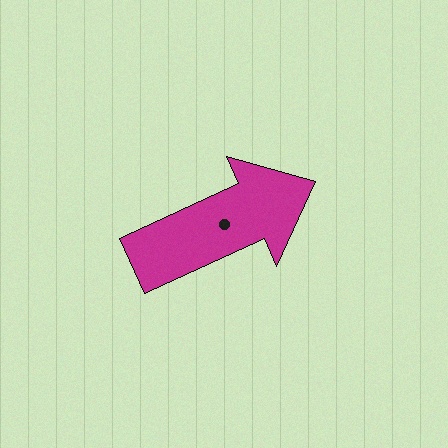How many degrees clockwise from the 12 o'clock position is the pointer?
Approximately 65 degrees.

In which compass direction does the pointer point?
Northeast.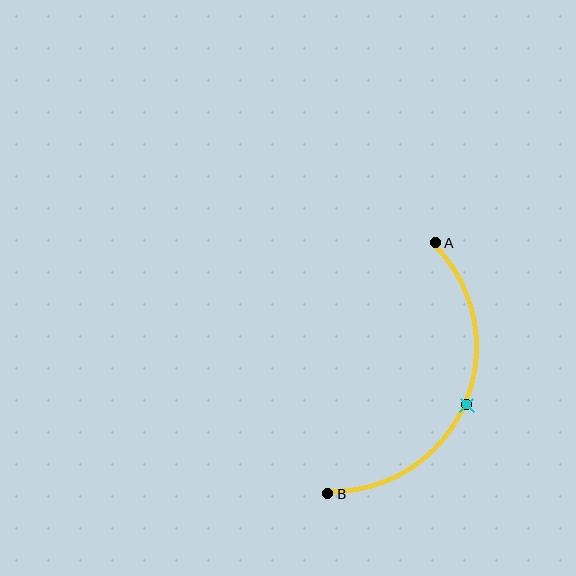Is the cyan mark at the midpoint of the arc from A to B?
Yes. The cyan mark lies on the arc at equal arc-length from both A and B — it is the arc midpoint.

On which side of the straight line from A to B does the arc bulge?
The arc bulges to the right of the straight line connecting A and B.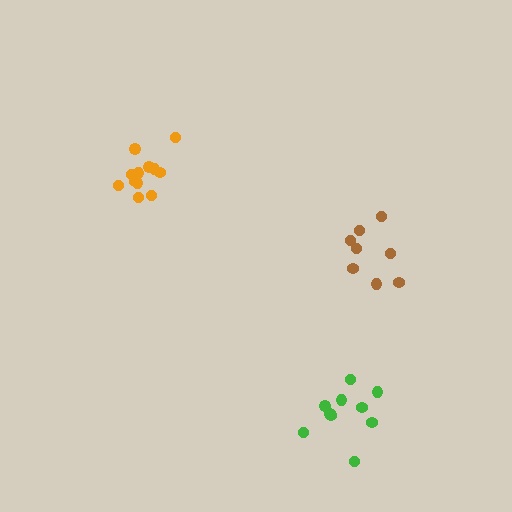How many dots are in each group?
Group 1: 10 dots, Group 2: 8 dots, Group 3: 12 dots (30 total).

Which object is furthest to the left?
The orange cluster is leftmost.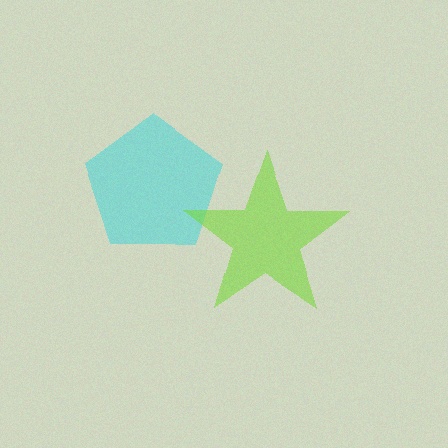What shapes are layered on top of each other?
The layered shapes are: a cyan pentagon, a lime star.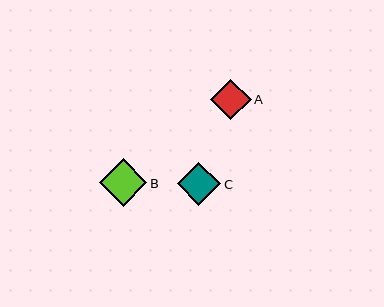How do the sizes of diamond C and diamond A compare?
Diamond C and diamond A are approximately the same size.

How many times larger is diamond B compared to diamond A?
Diamond B is approximately 1.2 times the size of diamond A.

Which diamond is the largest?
Diamond B is the largest with a size of approximately 47 pixels.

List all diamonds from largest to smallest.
From largest to smallest: B, C, A.